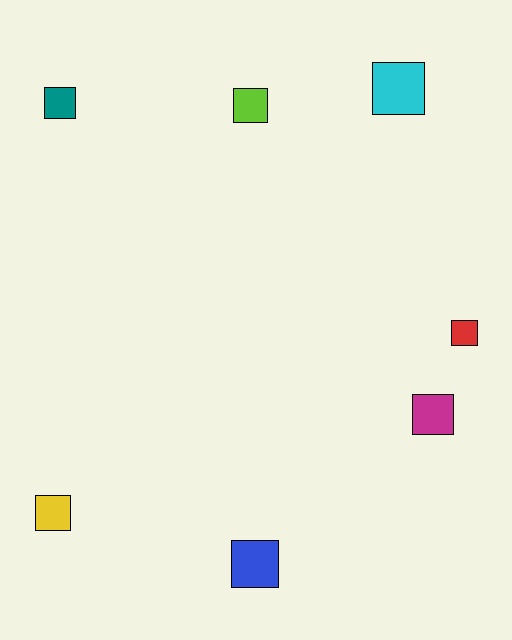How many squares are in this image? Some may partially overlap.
There are 7 squares.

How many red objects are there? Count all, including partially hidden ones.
There is 1 red object.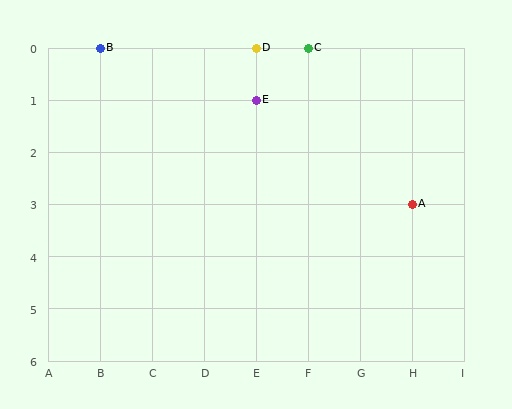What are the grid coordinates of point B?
Point B is at grid coordinates (B, 0).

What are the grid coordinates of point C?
Point C is at grid coordinates (F, 0).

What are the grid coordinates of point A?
Point A is at grid coordinates (H, 3).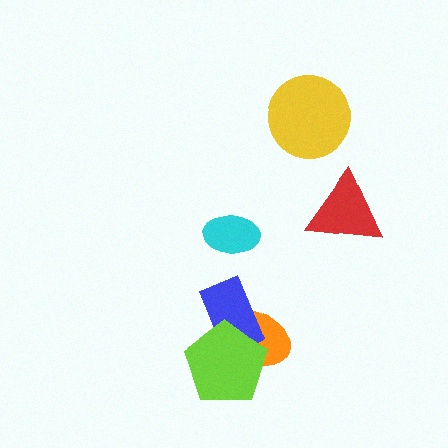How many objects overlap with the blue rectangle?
2 objects overlap with the blue rectangle.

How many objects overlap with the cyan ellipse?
0 objects overlap with the cyan ellipse.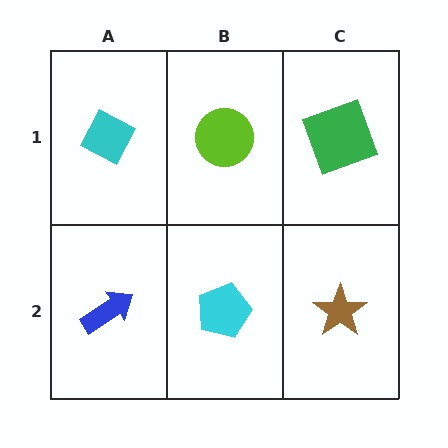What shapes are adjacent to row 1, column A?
A blue arrow (row 2, column A), a lime circle (row 1, column B).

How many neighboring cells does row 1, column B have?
3.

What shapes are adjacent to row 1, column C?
A brown star (row 2, column C), a lime circle (row 1, column B).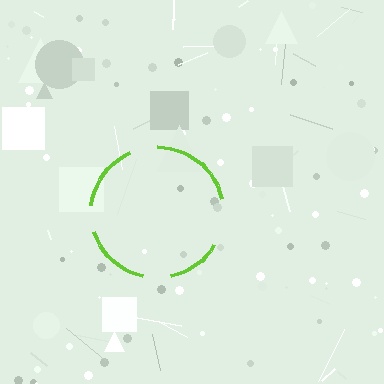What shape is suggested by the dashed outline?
The dashed outline suggests a circle.